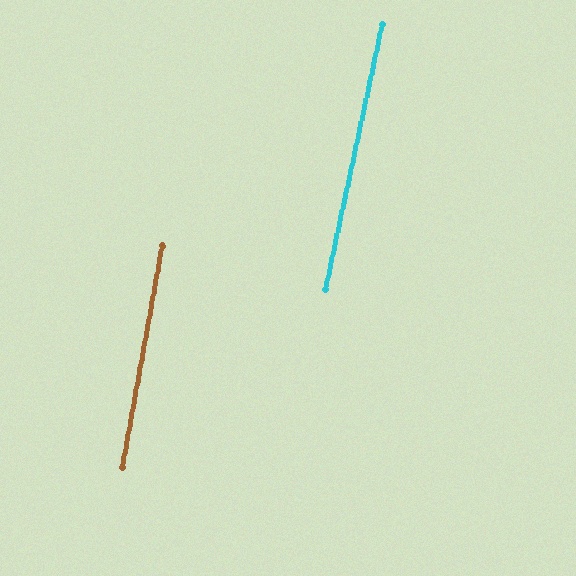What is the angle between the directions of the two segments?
Approximately 2 degrees.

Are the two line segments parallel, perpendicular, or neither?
Parallel — their directions differ by only 1.9°.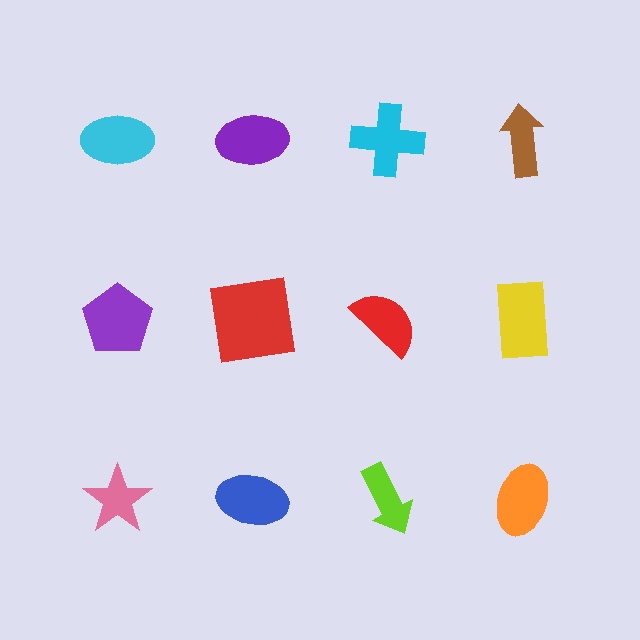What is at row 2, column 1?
A purple pentagon.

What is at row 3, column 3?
A lime arrow.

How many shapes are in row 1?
4 shapes.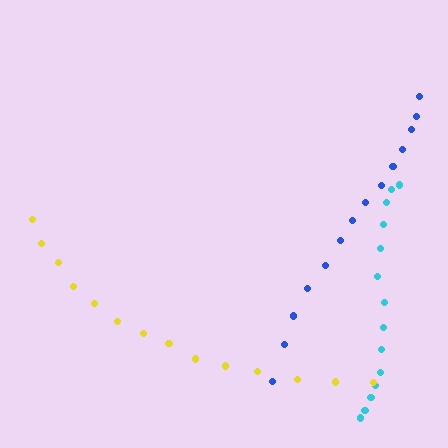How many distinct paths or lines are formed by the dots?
There are 3 distinct paths.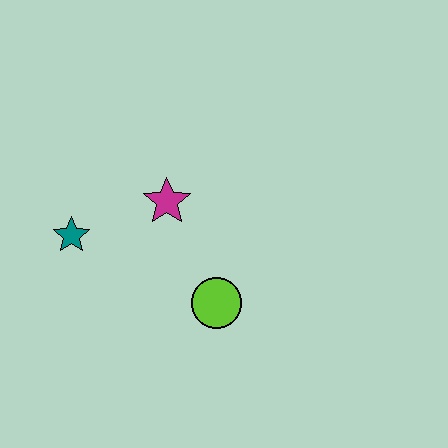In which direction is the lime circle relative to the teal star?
The lime circle is to the right of the teal star.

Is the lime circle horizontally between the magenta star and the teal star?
No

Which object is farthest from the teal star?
The lime circle is farthest from the teal star.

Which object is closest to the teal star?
The magenta star is closest to the teal star.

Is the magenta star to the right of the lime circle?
No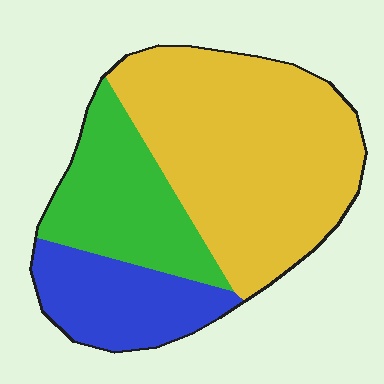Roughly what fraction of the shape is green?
Green covers 25% of the shape.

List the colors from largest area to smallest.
From largest to smallest: yellow, green, blue.